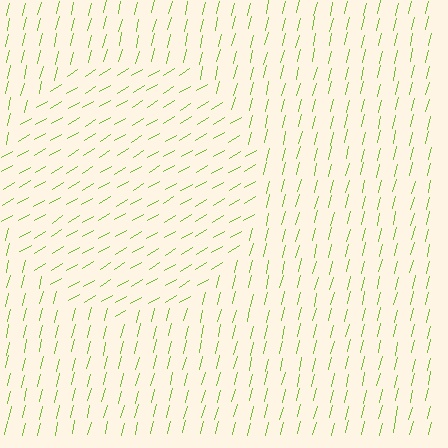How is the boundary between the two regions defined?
The boundary is defined purely by a change in line orientation (approximately 45 degrees difference). All lines are the same color and thickness.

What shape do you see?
I see a circle.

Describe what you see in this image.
The image is filled with small lime line segments. A circle region in the image has lines oriented differently from the surrounding lines, creating a visible texture boundary.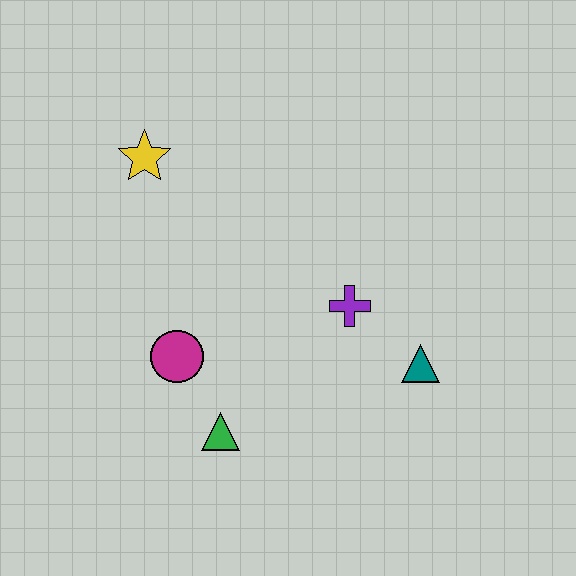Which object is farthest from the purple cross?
The yellow star is farthest from the purple cross.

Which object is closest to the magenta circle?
The green triangle is closest to the magenta circle.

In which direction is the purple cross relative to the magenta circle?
The purple cross is to the right of the magenta circle.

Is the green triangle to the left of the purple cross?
Yes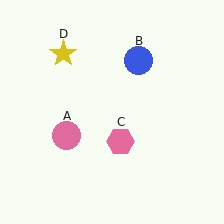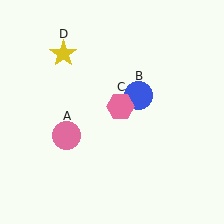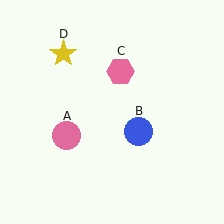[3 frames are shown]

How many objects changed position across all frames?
2 objects changed position: blue circle (object B), pink hexagon (object C).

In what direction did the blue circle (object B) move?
The blue circle (object B) moved down.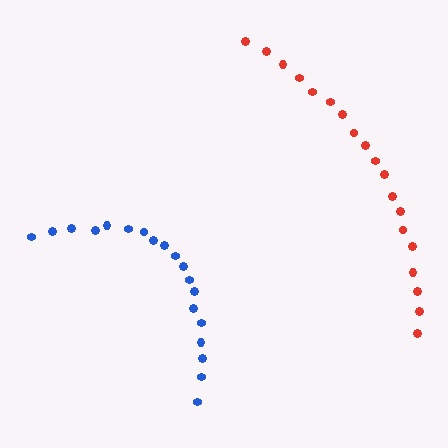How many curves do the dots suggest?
There are 2 distinct paths.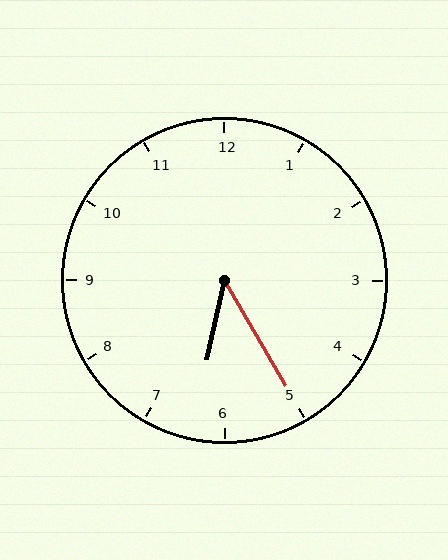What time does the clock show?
6:25.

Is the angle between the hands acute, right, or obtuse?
It is acute.